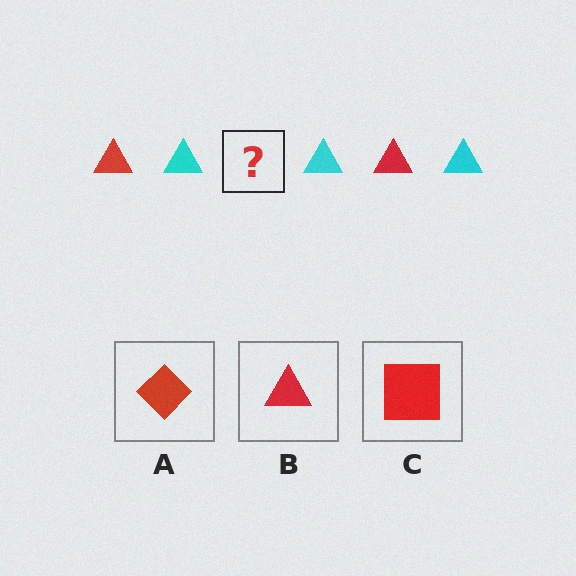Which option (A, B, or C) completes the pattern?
B.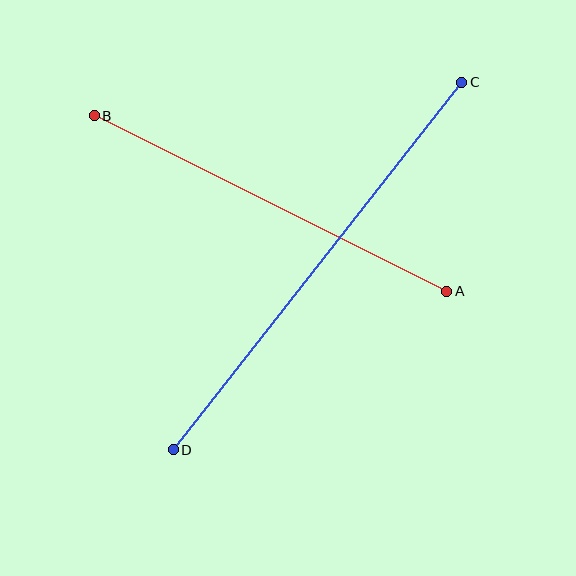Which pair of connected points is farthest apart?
Points C and D are farthest apart.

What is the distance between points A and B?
The distance is approximately 394 pixels.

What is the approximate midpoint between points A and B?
The midpoint is at approximately (270, 203) pixels.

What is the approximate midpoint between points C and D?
The midpoint is at approximately (318, 266) pixels.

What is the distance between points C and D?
The distance is approximately 467 pixels.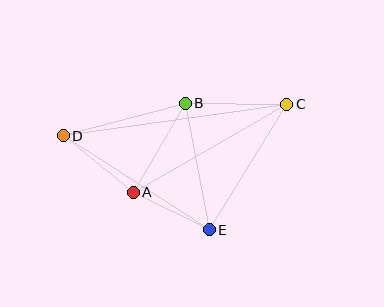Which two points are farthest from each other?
Points C and D are farthest from each other.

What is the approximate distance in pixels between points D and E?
The distance between D and E is approximately 173 pixels.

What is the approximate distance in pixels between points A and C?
The distance between A and C is approximately 177 pixels.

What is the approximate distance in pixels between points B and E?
The distance between B and E is approximately 128 pixels.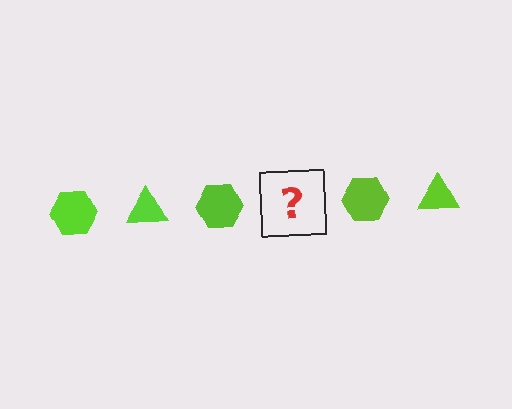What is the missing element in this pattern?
The missing element is a lime triangle.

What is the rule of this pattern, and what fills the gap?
The rule is that the pattern cycles through hexagon, triangle shapes in lime. The gap should be filled with a lime triangle.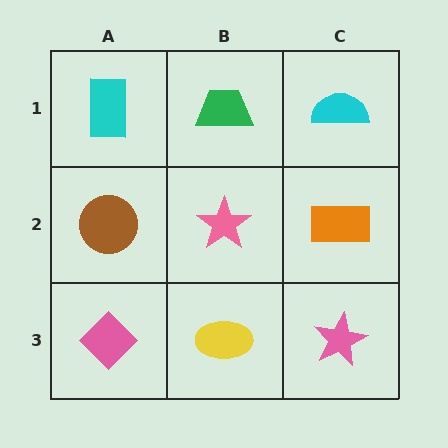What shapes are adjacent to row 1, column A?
A brown circle (row 2, column A), a green trapezoid (row 1, column B).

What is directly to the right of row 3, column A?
A yellow ellipse.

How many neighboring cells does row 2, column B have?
4.